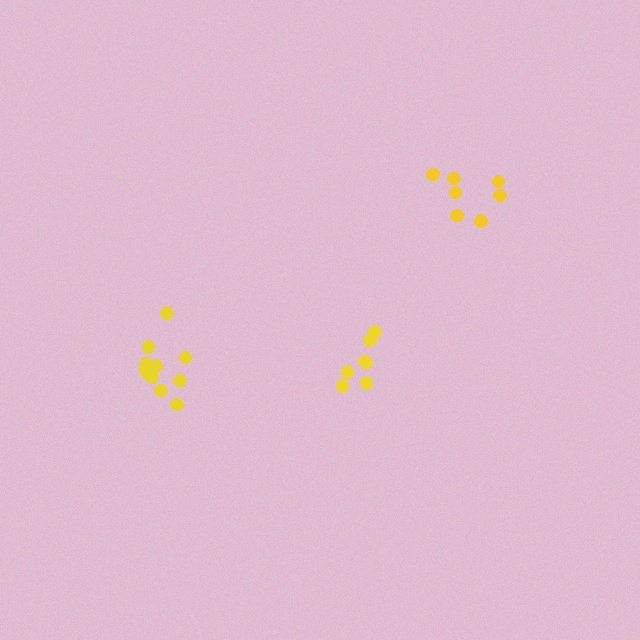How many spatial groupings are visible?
There are 3 spatial groupings.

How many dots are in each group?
Group 1: 11 dots, Group 2: 7 dots, Group 3: 7 dots (25 total).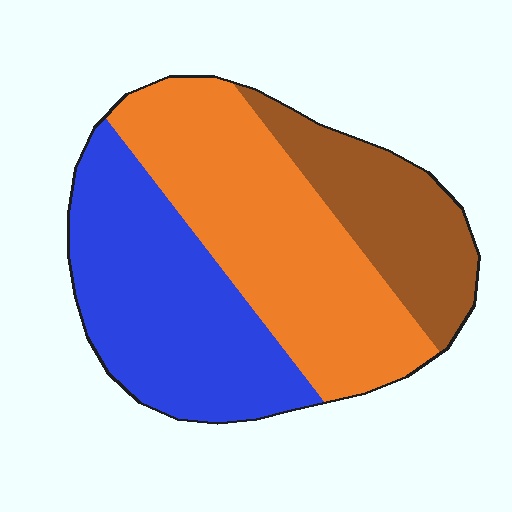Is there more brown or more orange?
Orange.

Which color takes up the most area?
Orange, at roughly 40%.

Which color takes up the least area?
Brown, at roughly 20%.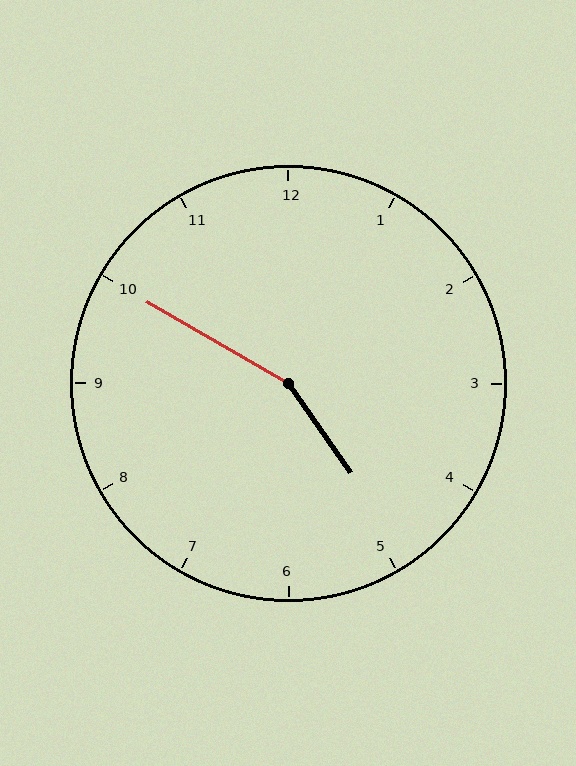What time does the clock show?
4:50.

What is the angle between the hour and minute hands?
Approximately 155 degrees.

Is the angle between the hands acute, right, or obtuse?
It is obtuse.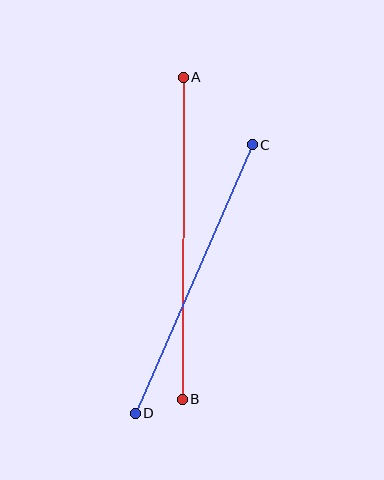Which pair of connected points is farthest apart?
Points A and B are farthest apart.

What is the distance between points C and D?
The distance is approximately 293 pixels.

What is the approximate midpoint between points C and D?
The midpoint is at approximately (194, 279) pixels.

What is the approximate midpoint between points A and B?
The midpoint is at approximately (183, 238) pixels.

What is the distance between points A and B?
The distance is approximately 322 pixels.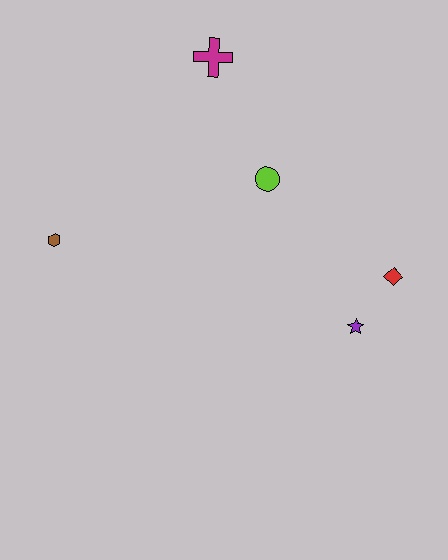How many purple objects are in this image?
There is 1 purple object.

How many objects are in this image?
There are 5 objects.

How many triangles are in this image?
There are no triangles.